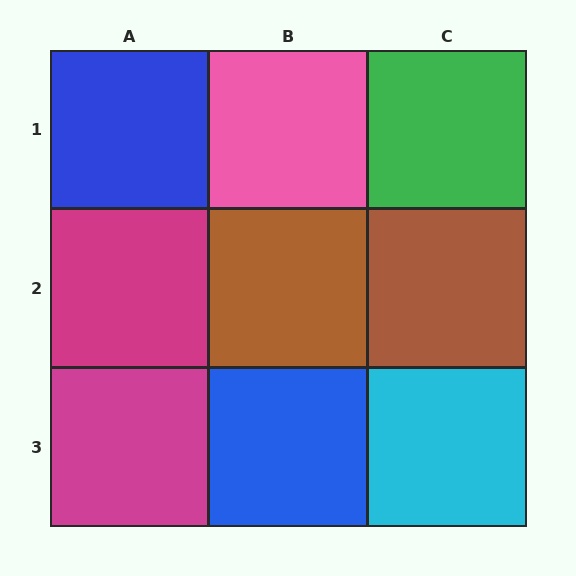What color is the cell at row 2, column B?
Brown.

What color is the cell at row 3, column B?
Blue.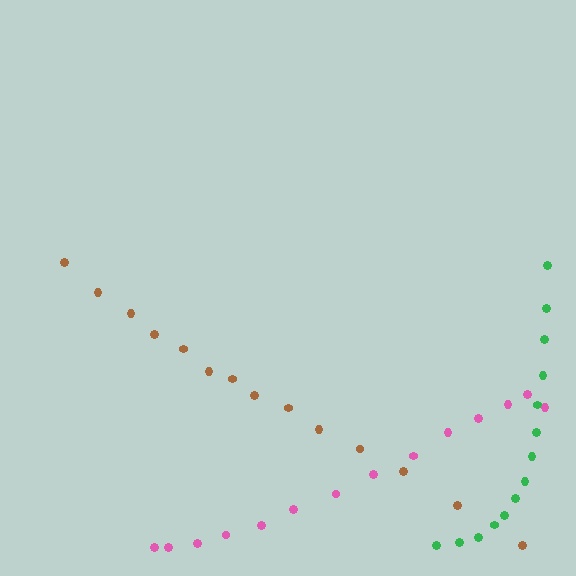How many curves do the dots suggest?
There are 3 distinct paths.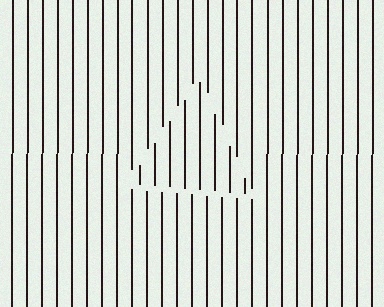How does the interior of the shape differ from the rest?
The interior of the shape contains the same grating, shifted by half a period — the contour is defined by the phase discontinuity where line-ends from the inner and outer gratings abut.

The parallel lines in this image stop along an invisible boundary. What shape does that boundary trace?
An illusory triangle. The interior of the shape contains the same grating, shifted by half a period — the contour is defined by the phase discontinuity where line-ends from the inner and outer gratings abut.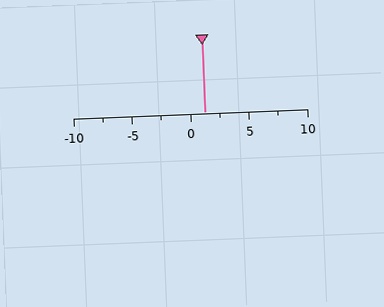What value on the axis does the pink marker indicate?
The marker indicates approximately 1.2.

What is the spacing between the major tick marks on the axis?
The major ticks are spaced 5 apart.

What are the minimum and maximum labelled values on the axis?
The axis runs from -10 to 10.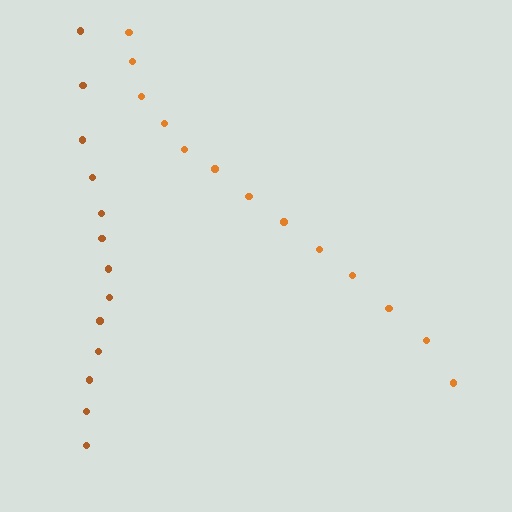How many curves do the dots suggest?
There are 2 distinct paths.